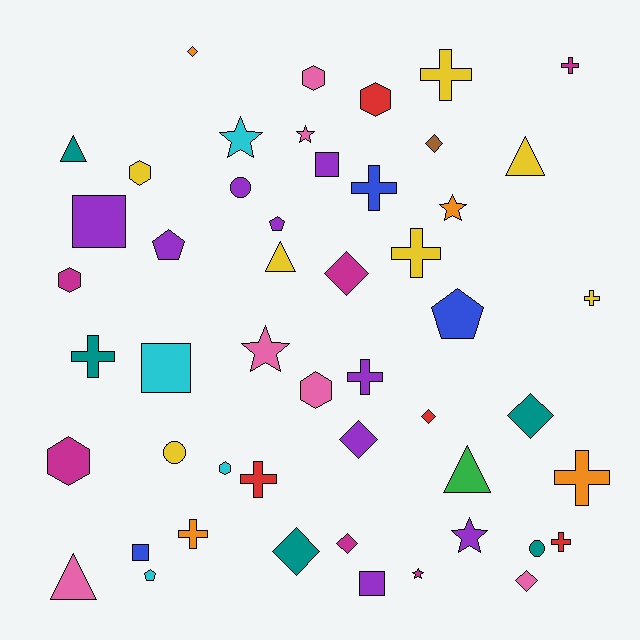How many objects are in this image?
There are 50 objects.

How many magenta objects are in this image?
There are 6 magenta objects.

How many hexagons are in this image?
There are 7 hexagons.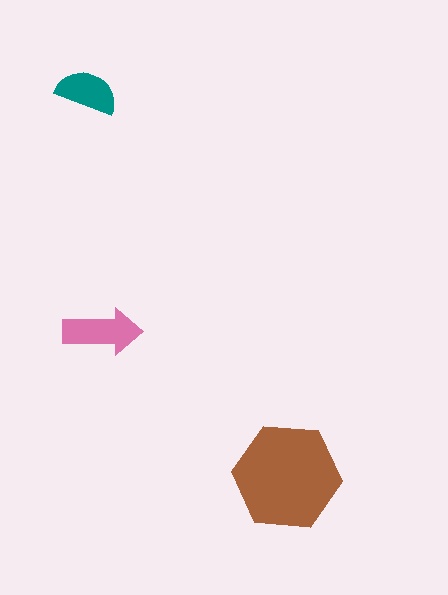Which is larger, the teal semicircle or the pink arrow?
The pink arrow.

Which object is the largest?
The brown hexagon.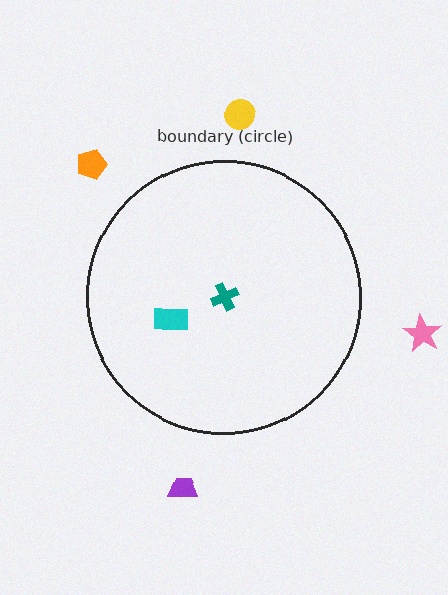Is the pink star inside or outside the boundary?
Outside.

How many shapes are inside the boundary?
2 inside, 4 outside.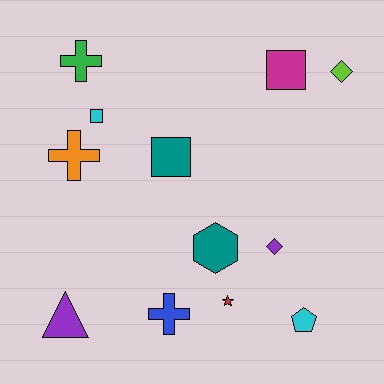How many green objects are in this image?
There is 1 green object.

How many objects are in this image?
There are 12 objects.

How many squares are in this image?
There are 3 squares.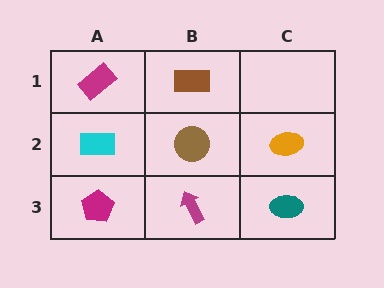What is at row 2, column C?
An orange ellipse.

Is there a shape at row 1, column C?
No, that cell is empty.